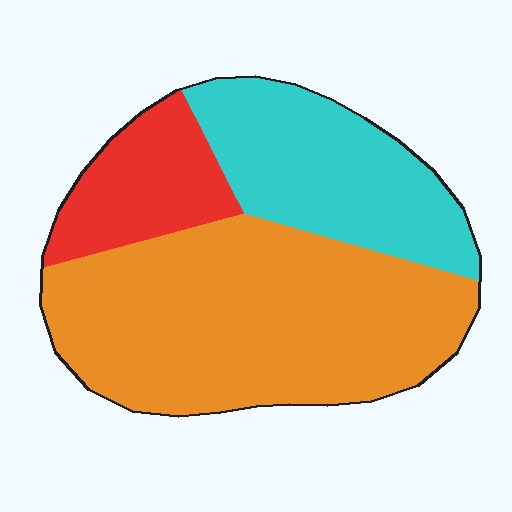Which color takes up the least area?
Red, at roughly 15%.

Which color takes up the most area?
Orange, at roughly 55%.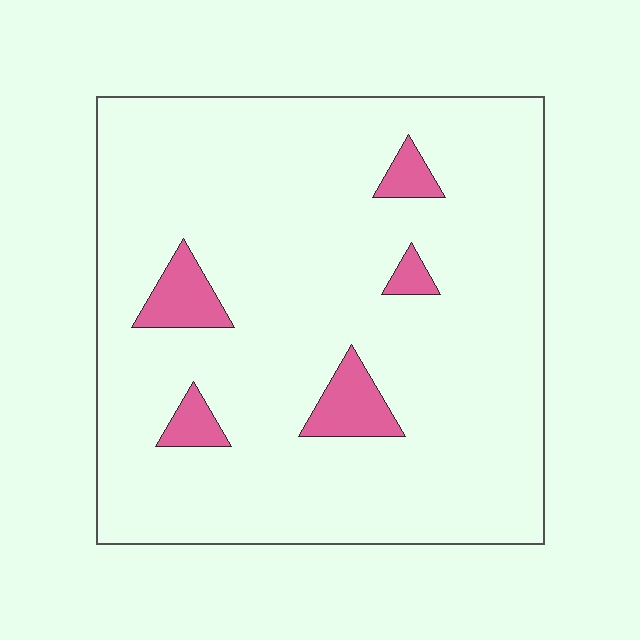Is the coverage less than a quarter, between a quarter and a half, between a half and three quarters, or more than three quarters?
Less than a quarter.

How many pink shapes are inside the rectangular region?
5.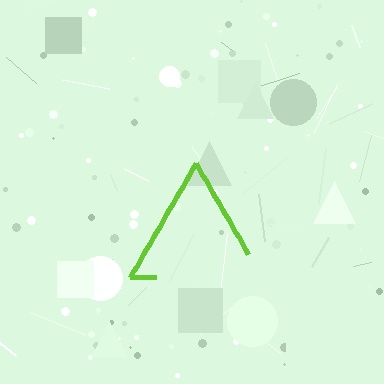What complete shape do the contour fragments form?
The contour fragments form a triangle.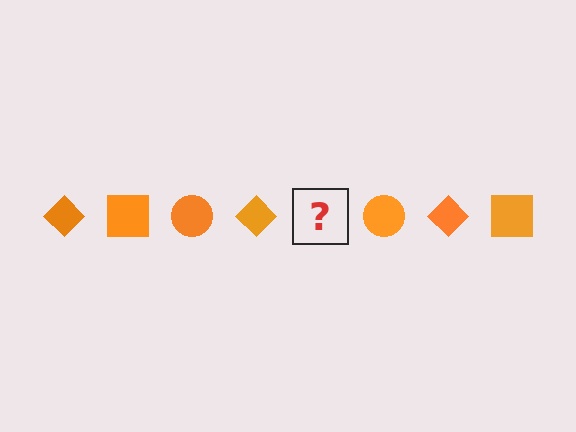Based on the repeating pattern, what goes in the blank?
The blank should be an orange square.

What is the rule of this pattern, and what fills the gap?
The rule is that the pattern cycles through diamond, square, circle shapes in orange. The gap should be filled with an orange square.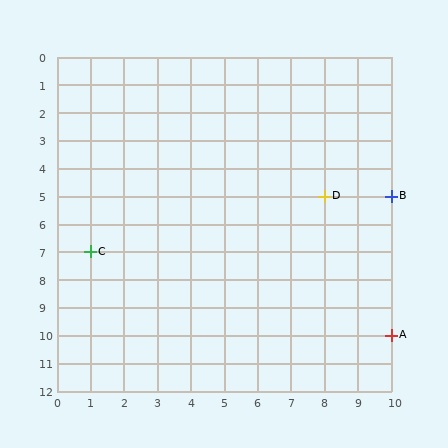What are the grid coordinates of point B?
Point B is at grid coordinates (10, 5).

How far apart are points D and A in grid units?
Points D and A are 2 columns and 5 rows apart (about 5.4 grid units diagonally).